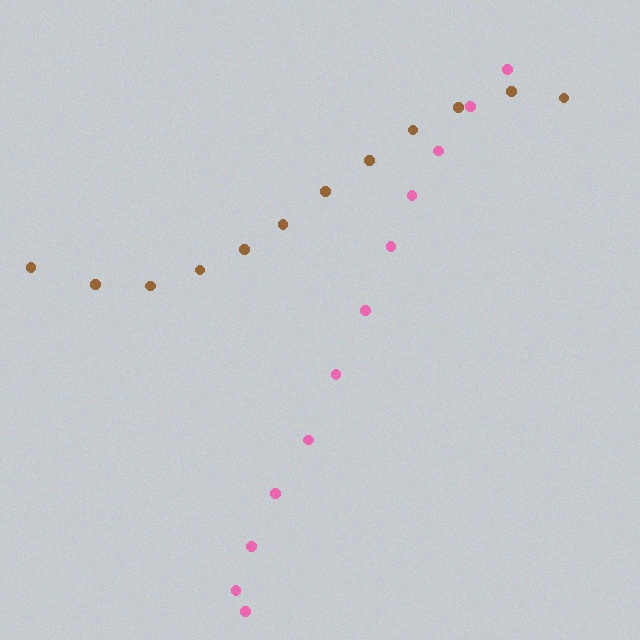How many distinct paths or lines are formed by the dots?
There are 2 distinct paths.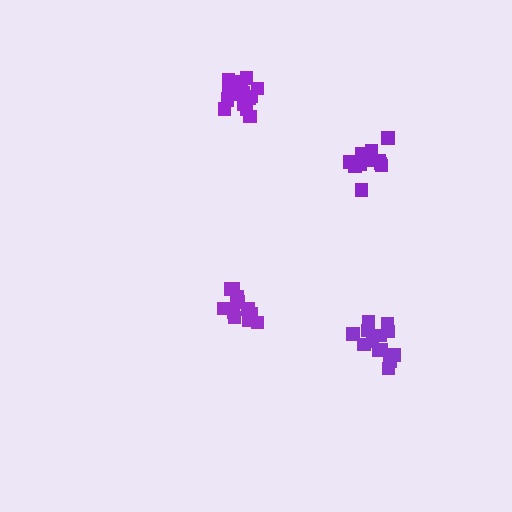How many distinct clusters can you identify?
There are 4 distinct clusters.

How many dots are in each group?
Group 1: 14 dots, Group 2: 13 dots, Group 3: 16 dots, Group 4: 13 dots (56 total).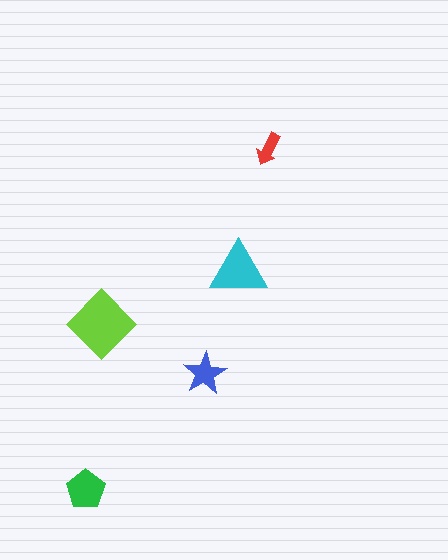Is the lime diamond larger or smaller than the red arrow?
Larger.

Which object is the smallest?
The red arrow.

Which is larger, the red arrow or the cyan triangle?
The cyan triangle.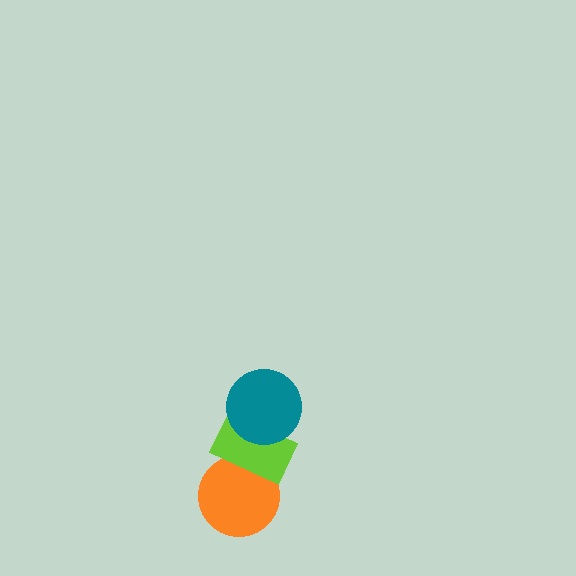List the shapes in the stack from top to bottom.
From top to bottom: the teal circle, the lime rectangle, the orange circle.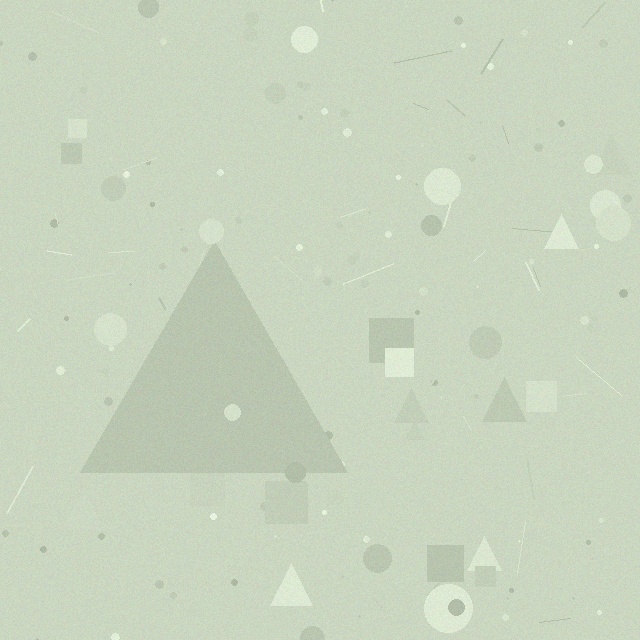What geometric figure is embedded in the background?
A triangle is embedded in the background.